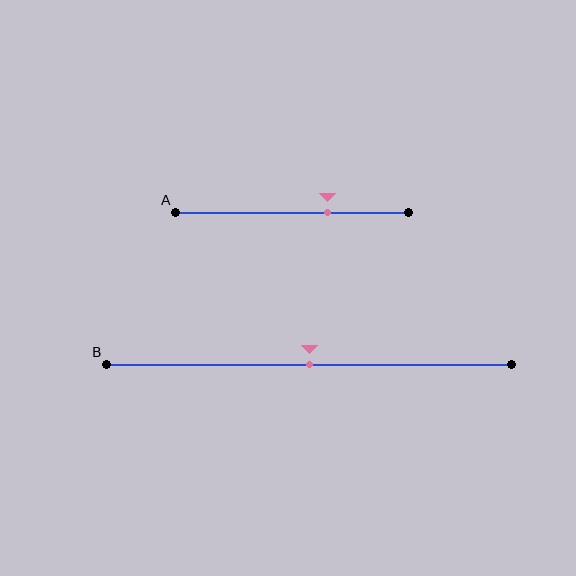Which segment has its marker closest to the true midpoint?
Segment B has its marker closest to the true midpoint.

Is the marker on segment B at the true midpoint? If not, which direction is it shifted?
Yes, the marker on segment B is at the true midpoint.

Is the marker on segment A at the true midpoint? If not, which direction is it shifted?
No, the marker on segment A is shifted to the right by about 15% of the segment length.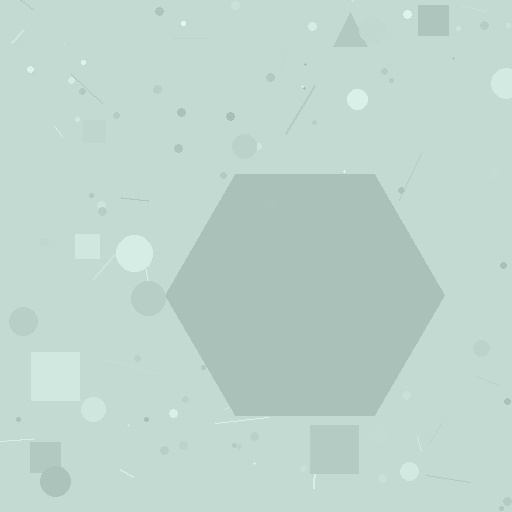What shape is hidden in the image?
A hexagon is hidden in the image.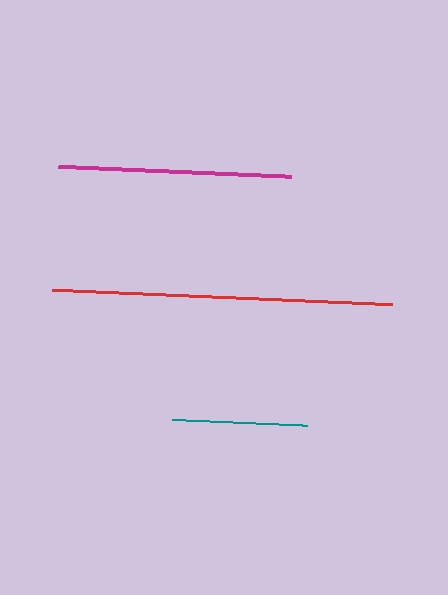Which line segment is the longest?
The red line is the longest at approximately 340 pixels.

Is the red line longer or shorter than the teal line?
The red line is longer than the teal line.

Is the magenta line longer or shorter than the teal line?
The magenta line is longer than the teal line.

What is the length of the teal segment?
The teal segment is approximately 135 pixels long.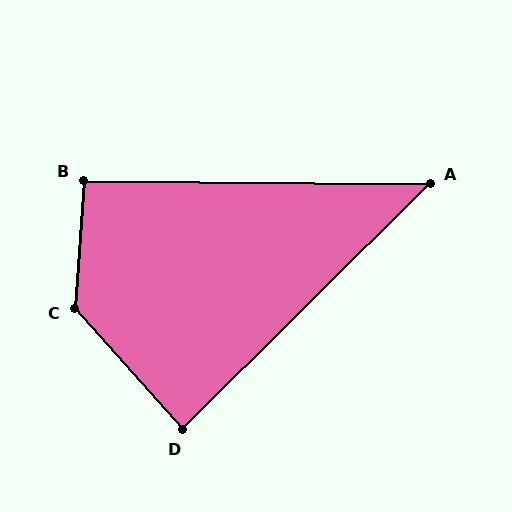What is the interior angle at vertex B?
Approximately 93 degrees (approximately right).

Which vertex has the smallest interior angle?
A, at approximately 45 degrees.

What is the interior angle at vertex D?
Approximately 87 degrees (approximately right).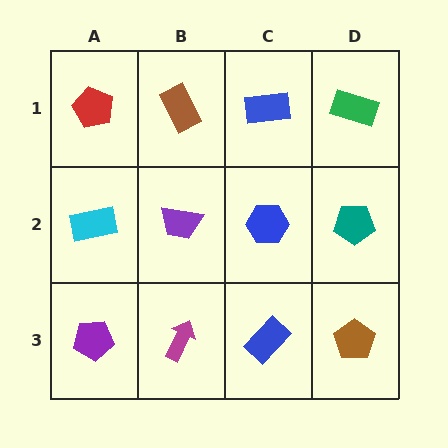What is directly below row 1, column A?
A cyan rectangle.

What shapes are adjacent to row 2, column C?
A blue rectangle (row 1, column C), a blue rectangle (row 3, column C), a purple trapezoid (row 2, column B), a teal pentagon (row 2, column D).